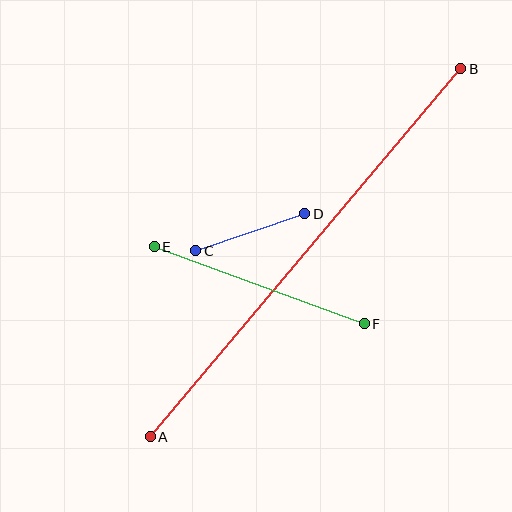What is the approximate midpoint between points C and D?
The midpoint is at approximately (250, 232) pixels.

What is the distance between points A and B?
The distance is approximately 482 pixels.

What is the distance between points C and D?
The distance is approximately 115 pixels.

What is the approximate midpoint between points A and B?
The midpoint is at approximately (306, 253) pixels.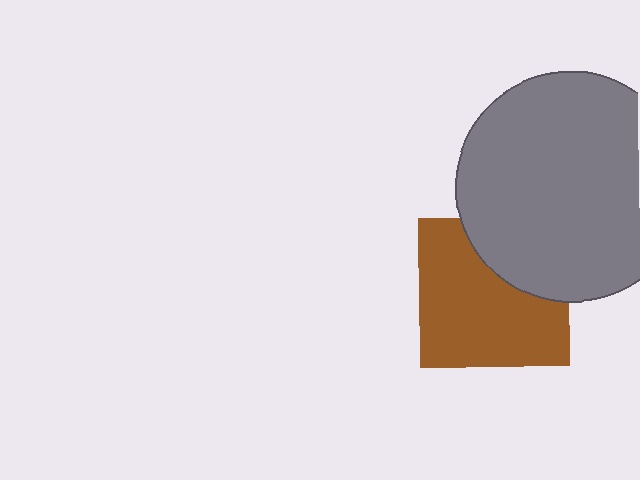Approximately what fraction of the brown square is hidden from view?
Roughly 31% of the brown square is hidden behind the gray circle.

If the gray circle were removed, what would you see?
You would see the complete brown square.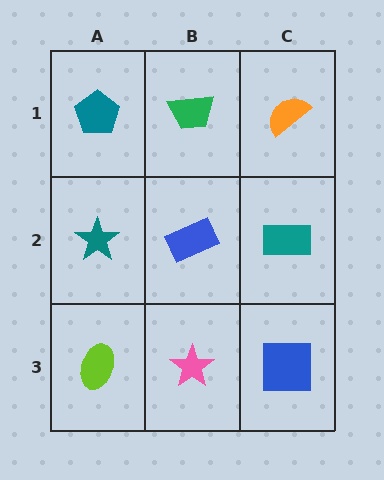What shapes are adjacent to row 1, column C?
A teal rectangle (row 2, column C), a green trapezoid (row 1, column B).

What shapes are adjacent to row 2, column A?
A teal pentagon (row 1, column A), a lime ellipse (row 3, column A), a blue rectangle (row 2, column B).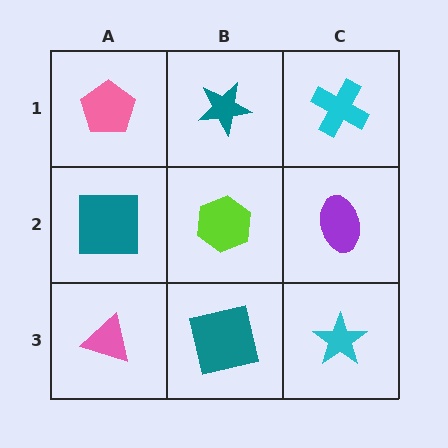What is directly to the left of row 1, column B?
A pink pentagon.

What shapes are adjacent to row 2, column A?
A pink pentagon (row 1, column A), a pink triangle (row 3, column A), a lime hexagon (row 2, column B).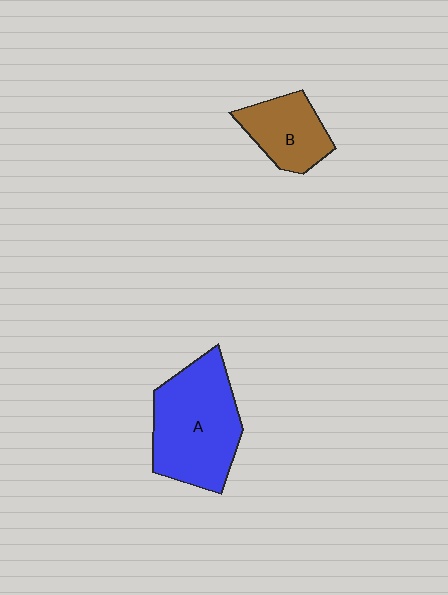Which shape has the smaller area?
Shape B (brown).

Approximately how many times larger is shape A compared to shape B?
Approximately 1.9 times.